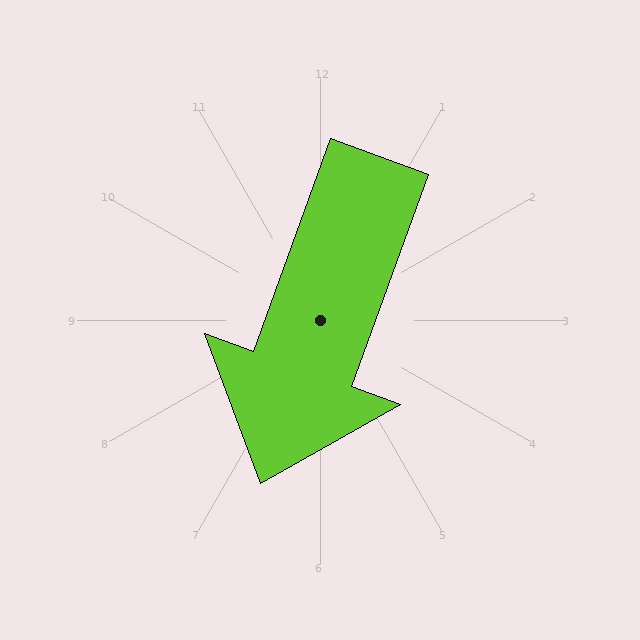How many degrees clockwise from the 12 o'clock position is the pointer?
Approximately 200 degrees.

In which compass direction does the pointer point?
South.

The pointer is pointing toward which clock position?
Roughly 7 o'clock.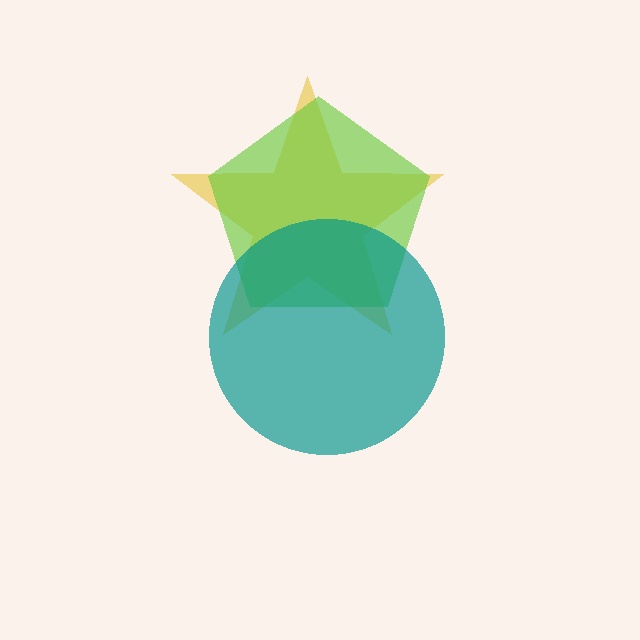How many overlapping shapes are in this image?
There are 3 overlapping shapes in the image.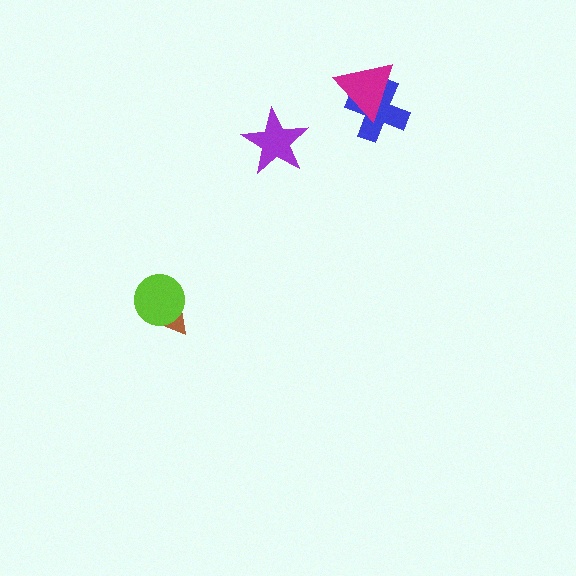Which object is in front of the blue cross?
The magenta triangle is in front of the blue cross.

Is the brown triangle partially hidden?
Yes, it is partially covered by another shape.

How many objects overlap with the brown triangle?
1 object overlaps with the brown triangle.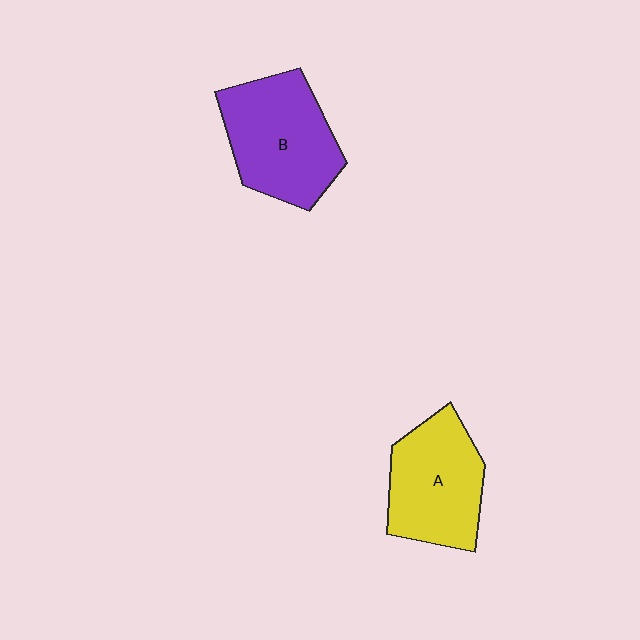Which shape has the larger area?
Shape B (purple).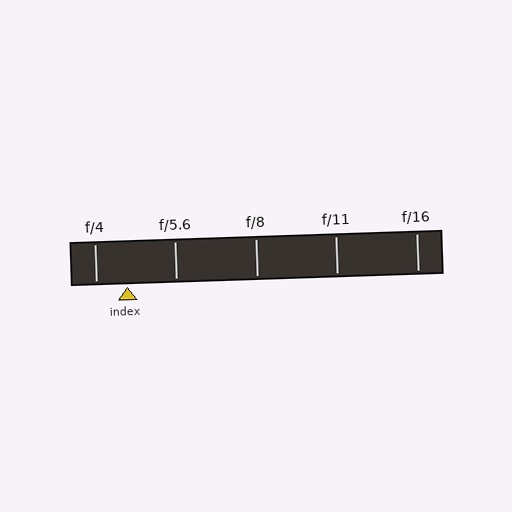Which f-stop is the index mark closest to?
The index mark is closest to f/4.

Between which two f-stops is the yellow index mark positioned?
The index mark is between f/4 and f/5.6.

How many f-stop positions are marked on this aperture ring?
There are 5 f-stop positions marked.